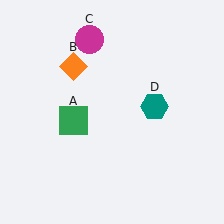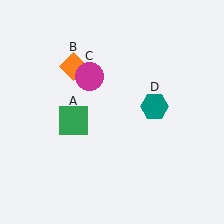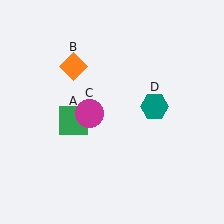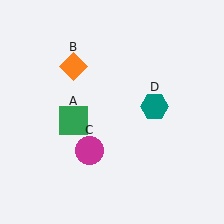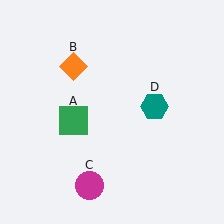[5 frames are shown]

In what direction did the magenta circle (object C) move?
The magenta circle (object C) moved down.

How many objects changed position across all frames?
1 object changed position: magenta circle (object C).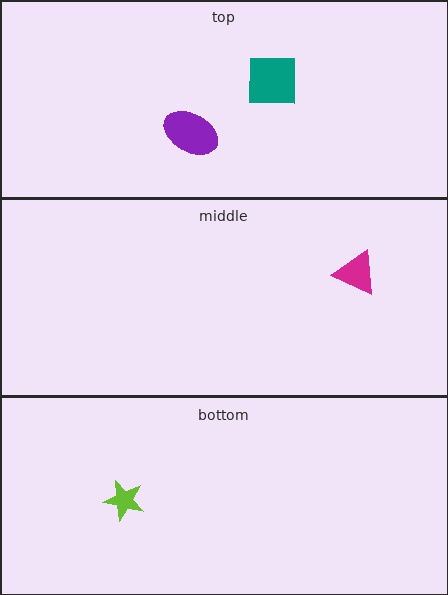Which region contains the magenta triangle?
The middle region.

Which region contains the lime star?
The bottom region.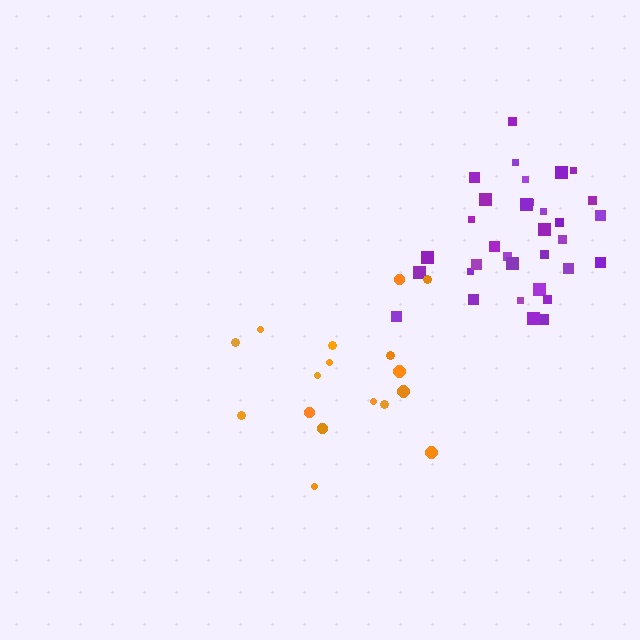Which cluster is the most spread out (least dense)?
Orange.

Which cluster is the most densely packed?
Purple.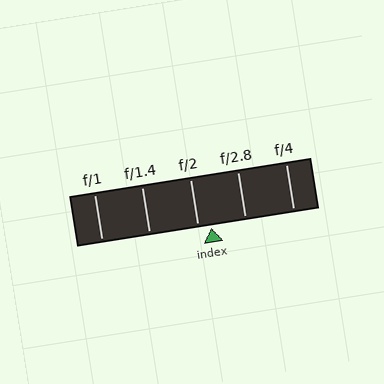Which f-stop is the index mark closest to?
The index mark is closest to f/2.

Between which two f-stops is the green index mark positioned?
The index mark is between f/2 and f/2.8.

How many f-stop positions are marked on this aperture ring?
There are 5 f-stop positions marked.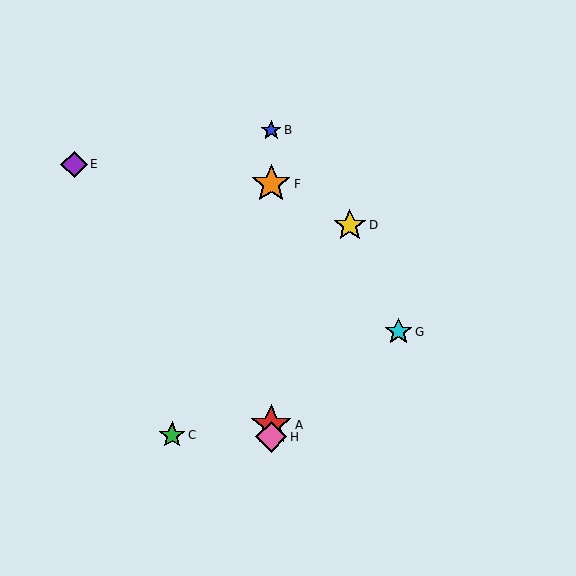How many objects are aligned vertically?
4 objects (A, B, F, H) are aligned vertically.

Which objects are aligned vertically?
Objects A, B, F, H are aligned vertically.